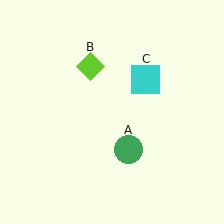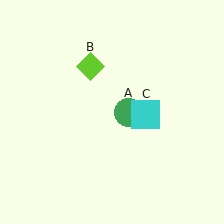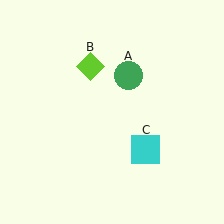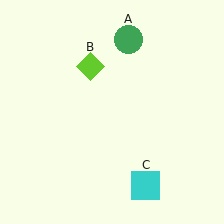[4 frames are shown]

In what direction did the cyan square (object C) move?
The cyan square (object C) moved down.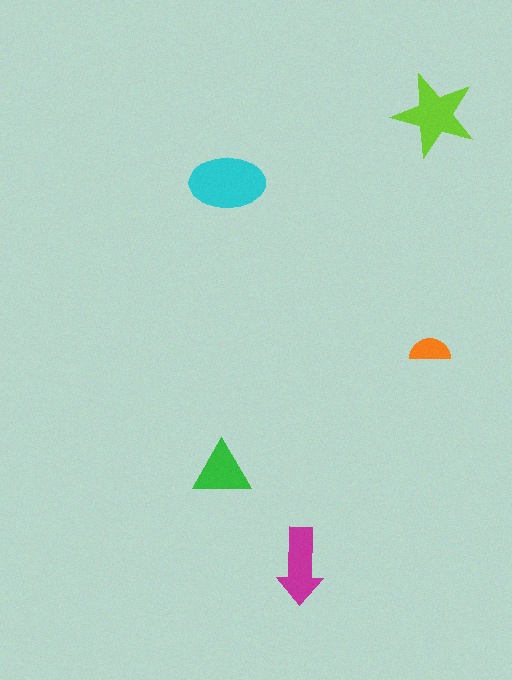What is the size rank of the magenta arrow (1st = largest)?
3rd.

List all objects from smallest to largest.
The orange semicircle, the green triangle, the magenta arrow, the lime star, the cyan ellipse.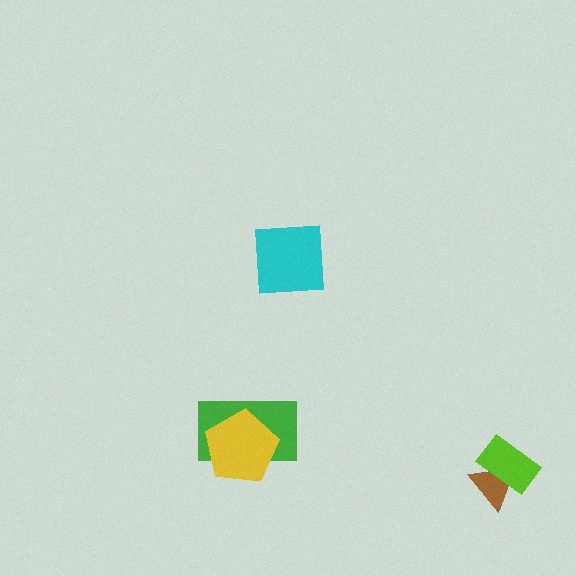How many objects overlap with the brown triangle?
1 object overlaps with the brown triangle.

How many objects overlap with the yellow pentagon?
1 object overlaps with the yellow pentagon.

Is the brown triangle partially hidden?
Yes, it is partially covered by another shape.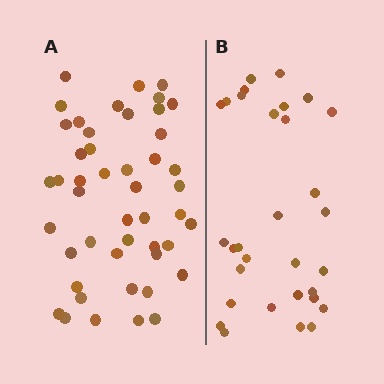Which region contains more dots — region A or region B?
Region A (the left region) has more dots.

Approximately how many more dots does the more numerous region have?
Region A has approximately 15 more dots than region B.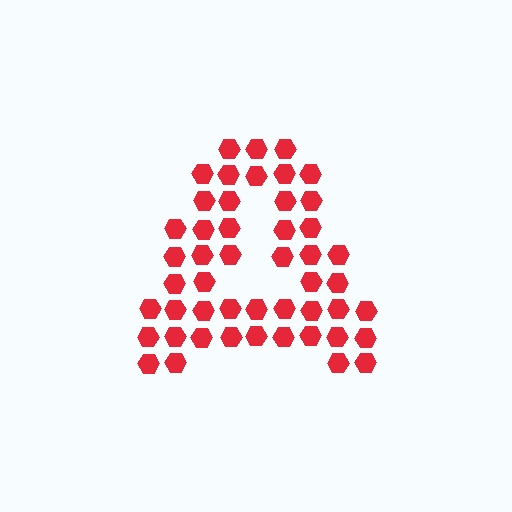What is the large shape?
The large shape is the letter A.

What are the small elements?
The small elements are hexagons.